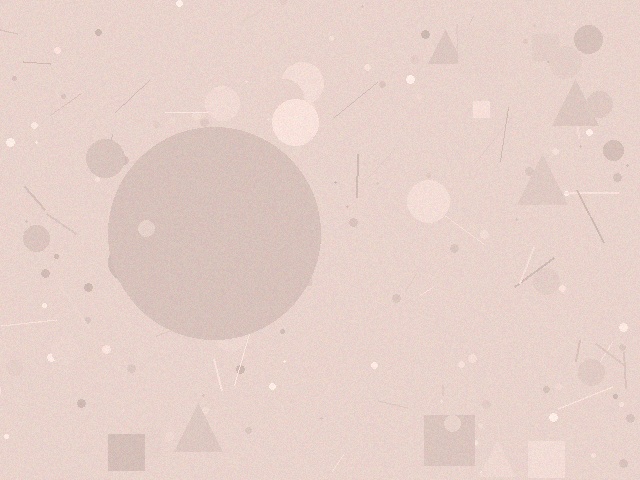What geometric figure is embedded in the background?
A circle is embedded in the background.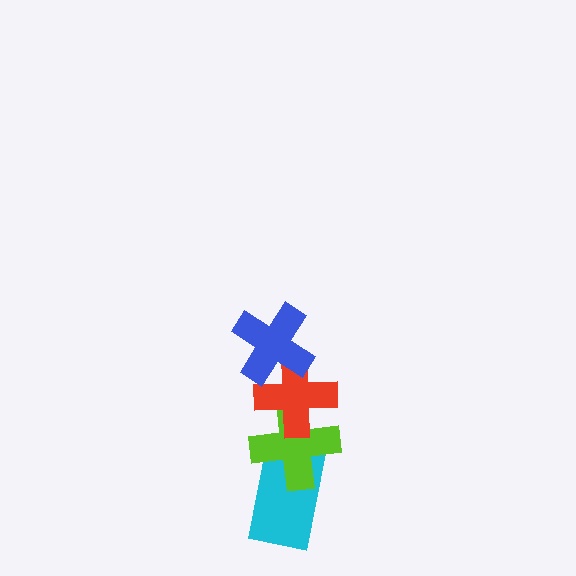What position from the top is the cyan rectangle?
The cyan rectangle is 4th from the top.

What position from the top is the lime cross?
The lime cross is 3rd from the top.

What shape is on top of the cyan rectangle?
The lime cross is on top of the cyan rectangle.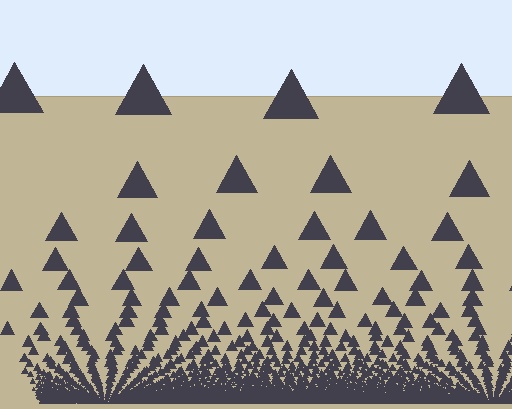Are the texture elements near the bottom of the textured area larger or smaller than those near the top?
Smaller. The gradient is inverted — elements near the bottom are smaller and denser.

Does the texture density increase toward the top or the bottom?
Density increases toward the bottom.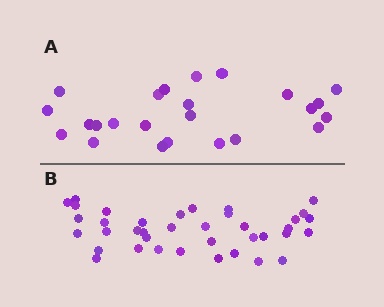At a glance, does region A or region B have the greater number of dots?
Region B (the bottom region) has more dots.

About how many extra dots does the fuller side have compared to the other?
Region B has approximately 15 more dots than region A.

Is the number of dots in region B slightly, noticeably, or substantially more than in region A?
Region B has substantially more. The ratio is roughly 1.6 to 1.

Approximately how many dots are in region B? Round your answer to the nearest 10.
About 40 dots. (The exact count is 38, which rounds to 40.)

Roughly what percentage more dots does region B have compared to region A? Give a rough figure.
About 60% more.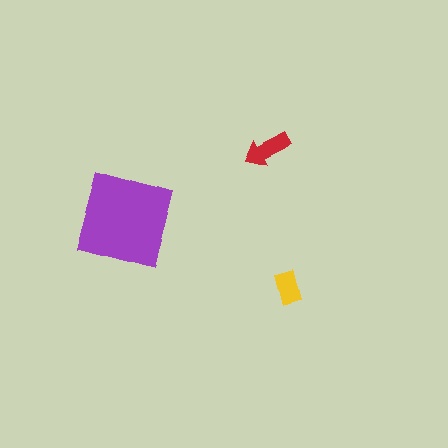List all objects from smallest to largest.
The yellow rectangle, the red arrow, the purple square.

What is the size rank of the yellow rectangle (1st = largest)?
3rd.